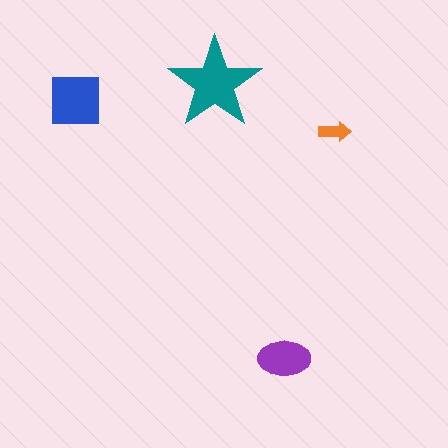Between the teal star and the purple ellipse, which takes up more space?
The teal star.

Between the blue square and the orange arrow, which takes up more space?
The blue square.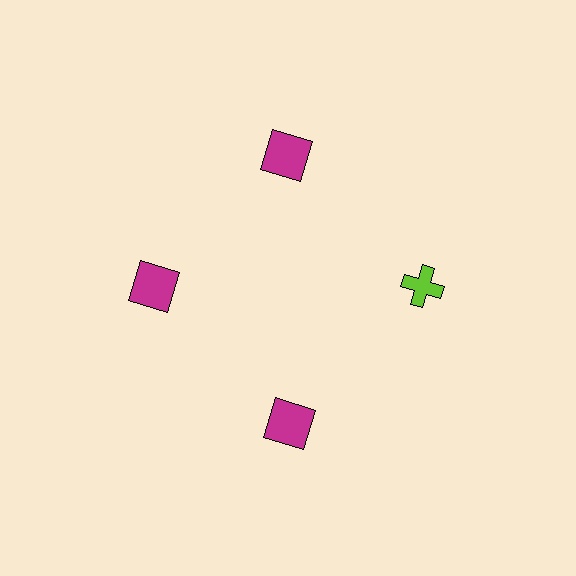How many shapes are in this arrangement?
There are 4 shapes arranged in a ring pattern.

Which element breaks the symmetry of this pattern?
The lime cross at roughly the 3 o'clock position breaks the symmetry. All other shapes are magenta squares.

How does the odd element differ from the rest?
It differs in both color (lime instead of magenta) and shape (cross instead of square).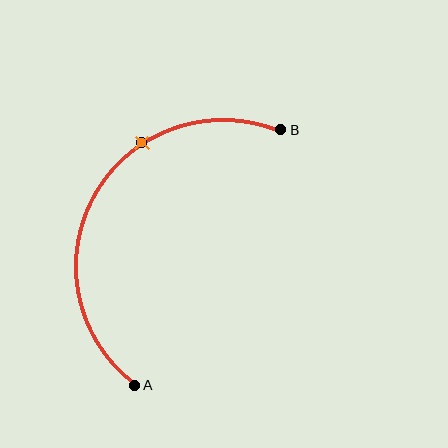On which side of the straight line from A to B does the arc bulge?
The arc bulges to the left of the straight line connecting A and B.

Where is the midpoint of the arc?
The arc midpoint is the point on the curve farthest from the straight line joining A and B. It sits to the left of that line.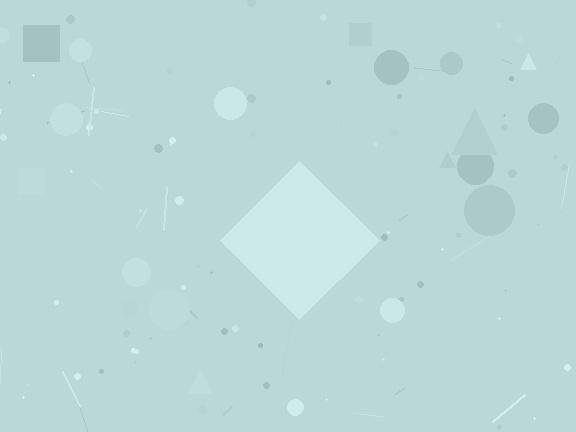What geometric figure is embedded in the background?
A diamond is embedded in the background.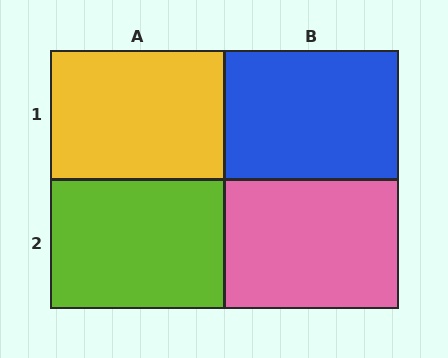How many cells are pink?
1 cell is pink.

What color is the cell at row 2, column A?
Lime.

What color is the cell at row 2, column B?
Pink.